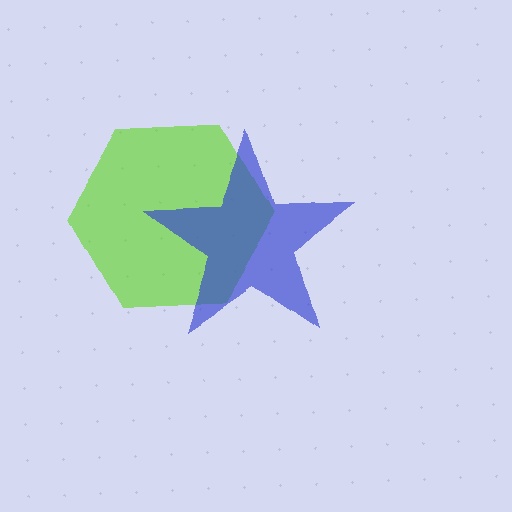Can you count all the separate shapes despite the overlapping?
Yes, there are 2 separate shapes.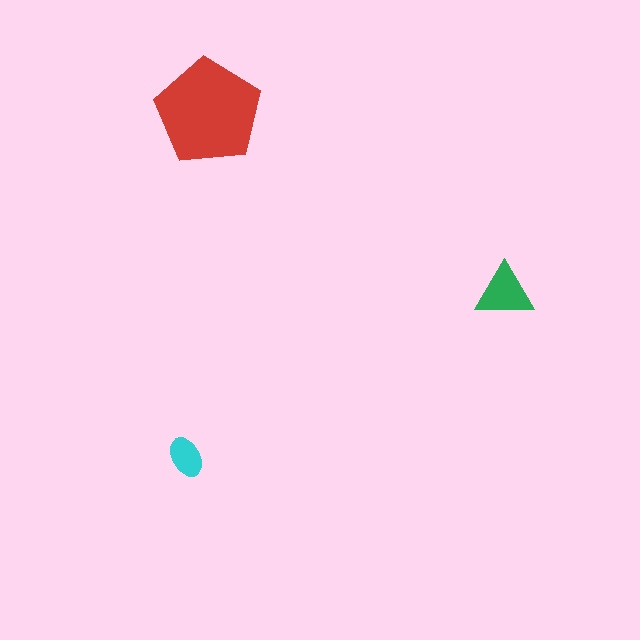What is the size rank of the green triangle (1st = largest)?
2nd.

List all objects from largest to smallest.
The red pentagon, the green triangle, the cyan ellipse.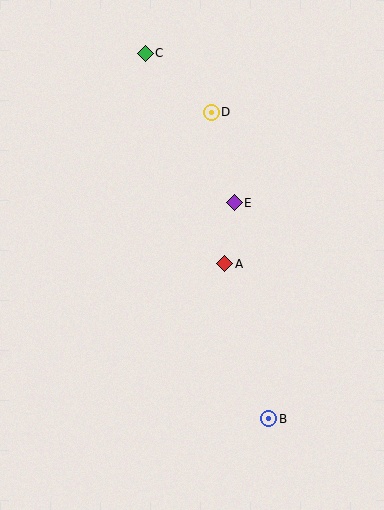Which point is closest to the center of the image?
Point A at (225, 264) is closest to the center.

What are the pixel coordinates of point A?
Point A is at (225, 264).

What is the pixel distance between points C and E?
The distance between C and E is 174 pixels.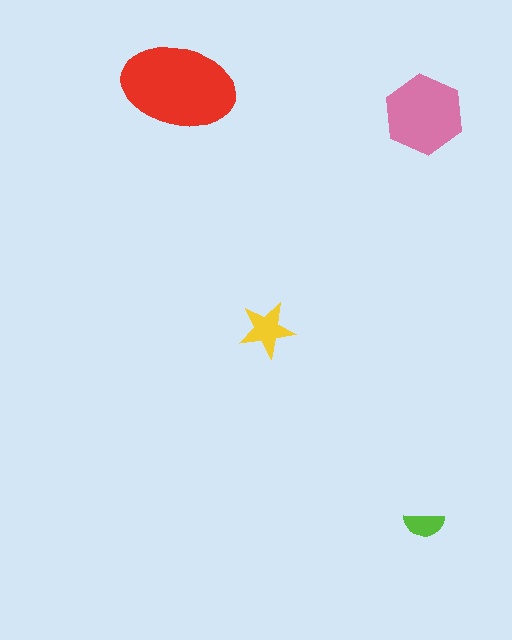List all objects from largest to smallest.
The red ellipse, the pink hexagon, the yellow star, the lime semicircle.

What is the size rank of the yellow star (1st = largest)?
3rd.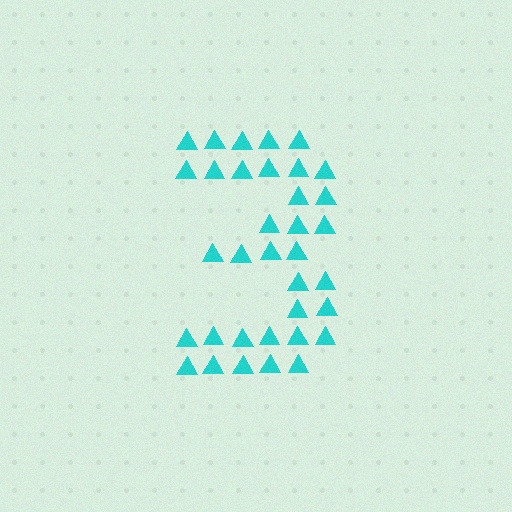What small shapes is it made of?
It is made of small triangles.